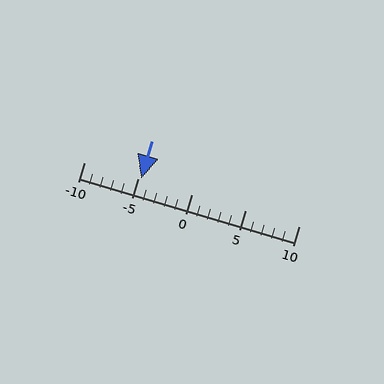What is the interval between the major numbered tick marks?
The major tick marks are spaced 5 units apart.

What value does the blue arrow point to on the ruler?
The blue arrow points to approximately -5.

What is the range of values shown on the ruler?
The ruler shows values from -10 to 10.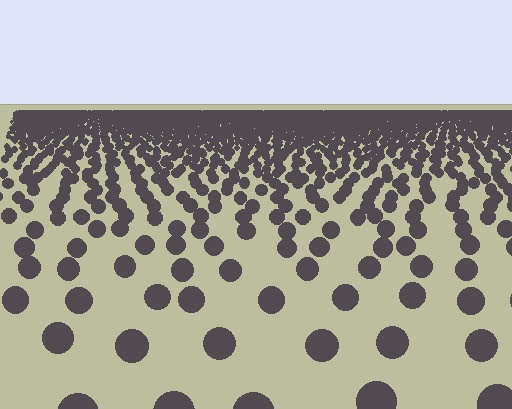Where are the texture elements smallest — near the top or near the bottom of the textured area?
Near the top.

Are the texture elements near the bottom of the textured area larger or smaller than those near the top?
Larger. Near the bottom, elements are closer to the viewer and appear at a bigger on-screen size.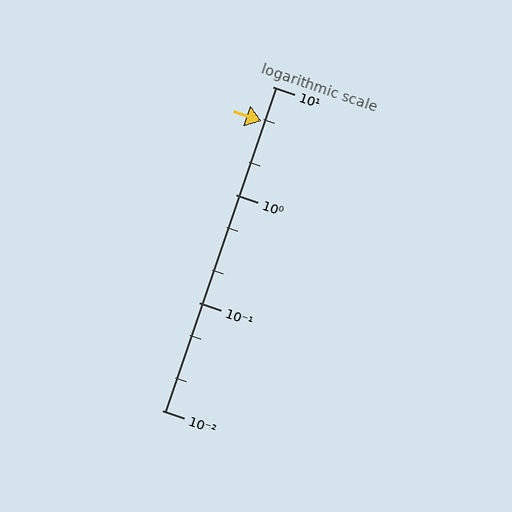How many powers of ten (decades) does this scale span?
The scale spans 3 decades, from 0.01 to 10.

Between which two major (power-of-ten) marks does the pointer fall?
The pointer is between 1 and 10.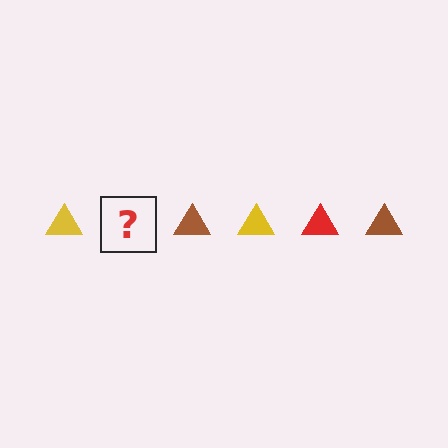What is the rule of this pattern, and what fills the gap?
The rule is that the pattern cycles through yellow, red, brown triangles. The gap should be filled with a red triangle.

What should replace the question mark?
The question mark should be replaced with a red triangle.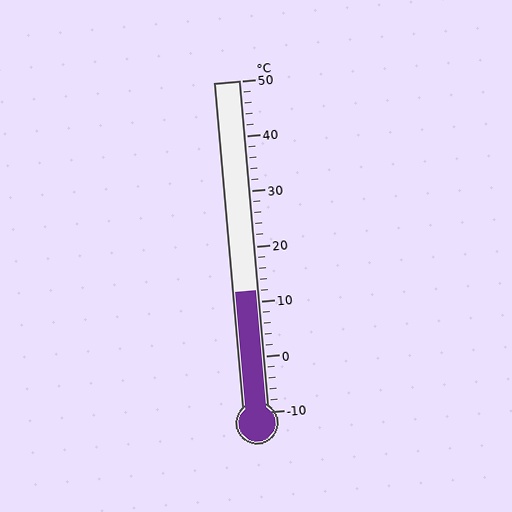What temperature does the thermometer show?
The thermometer shows approximately 12°C.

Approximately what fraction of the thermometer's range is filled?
The thermometer is filled to approximately 35% of its range.